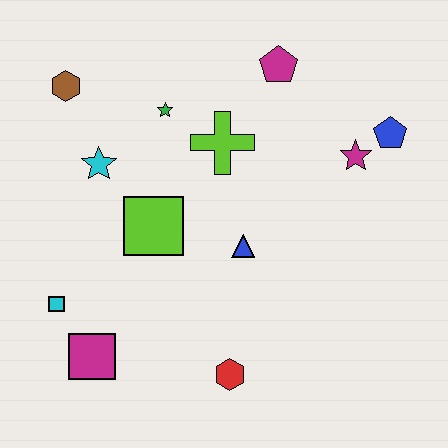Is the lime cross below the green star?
Yes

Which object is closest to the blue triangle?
The lime square is closest to the blue triangle.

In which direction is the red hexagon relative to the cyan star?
The red hexagon is below the cyan star.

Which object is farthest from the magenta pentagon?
The magenta square is farthest from the magenta pentagon.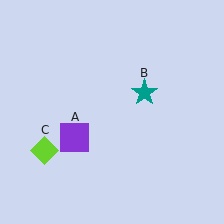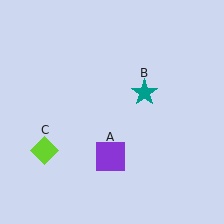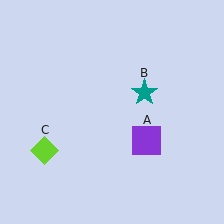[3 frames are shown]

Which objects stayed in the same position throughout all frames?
Teal star (object B) and lime diamond (object C) remained stationary.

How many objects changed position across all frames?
1 object changed position: purple square (object A).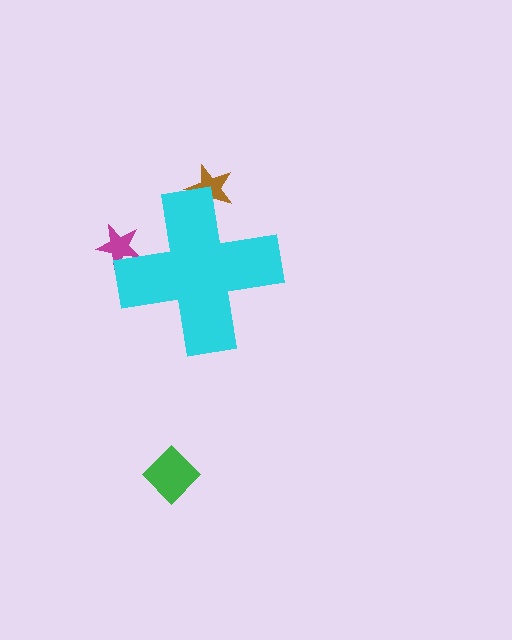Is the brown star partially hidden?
Yes, the brown star is partially hidden behind the cyan cross.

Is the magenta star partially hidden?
Yes, the magenta star is partially hidden behind the cyan cross.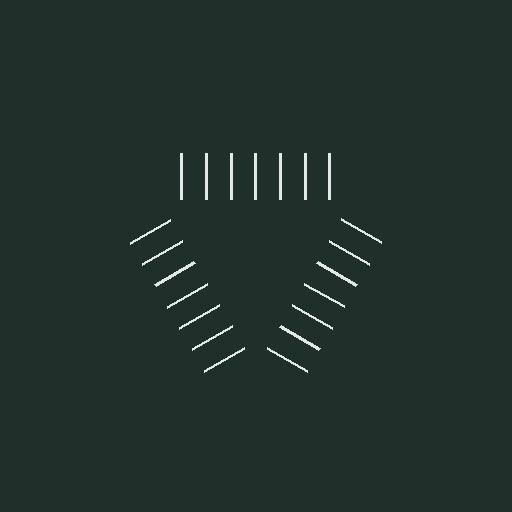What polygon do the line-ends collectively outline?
An illusory triangle — the line segments terminate on its edges but no continuous stroke is drawn.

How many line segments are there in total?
21 — 7 along each of the 3 edges.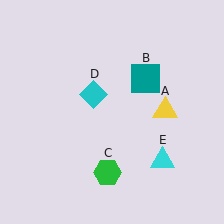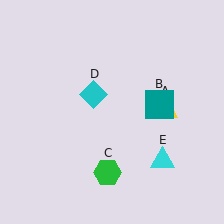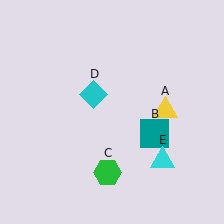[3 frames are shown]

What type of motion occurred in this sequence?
The teal square (object B) rotated clockwise around the center of the scene.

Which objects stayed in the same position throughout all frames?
Yellow triangle (object A) and green hexagon (object C) and cyan diamond (object D) and cyan triangle (object E) remained stationary.